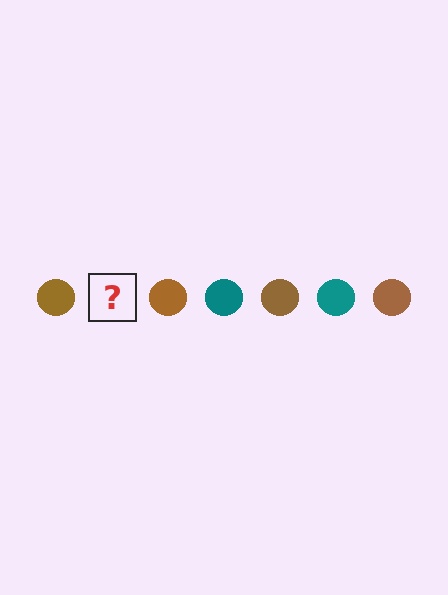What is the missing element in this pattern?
The missing element is a teal circle.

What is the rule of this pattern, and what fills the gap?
The rule is that the pattern cycles through brown, teal circles. The gap should be filled with a teal circle.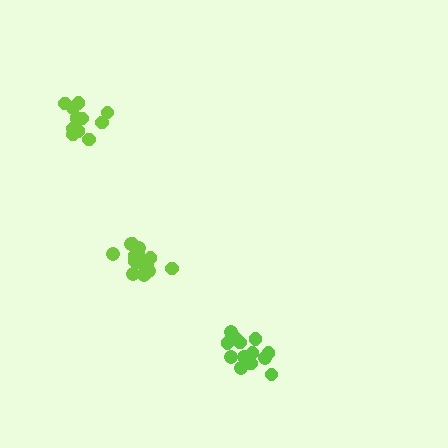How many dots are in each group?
Group 1: 13 dots, Group 2: 17 dots, Group 3: 13 dots (43 total).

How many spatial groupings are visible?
There are 3 spatial groupings.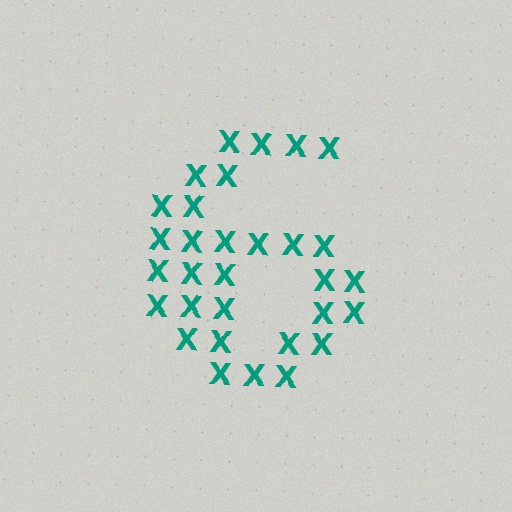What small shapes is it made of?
It is made of small letter X's.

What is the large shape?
The large shape is the digit 6.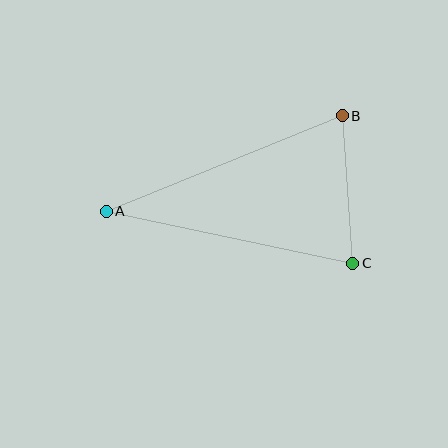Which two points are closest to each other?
Points B and C are closest to each other.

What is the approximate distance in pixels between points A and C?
The distance between A and C is approximately 252 pixels.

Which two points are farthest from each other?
Points A and B are farthest from each other.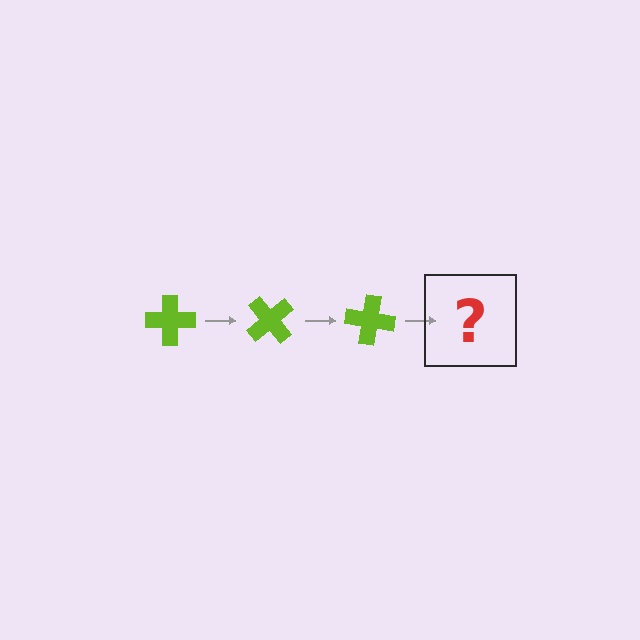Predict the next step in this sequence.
The next step is a lime cross rotated 150 degrees.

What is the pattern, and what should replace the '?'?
The pattern is that the cross rotates 50 degrees each step. The '?' should be a lime cross rotated 150 degrees.